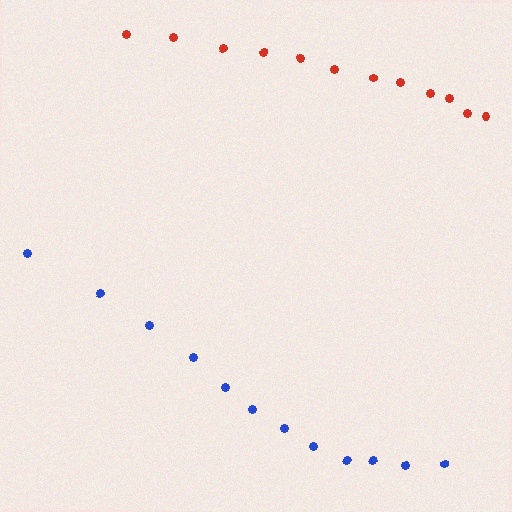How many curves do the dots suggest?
There are 2 distinct paths.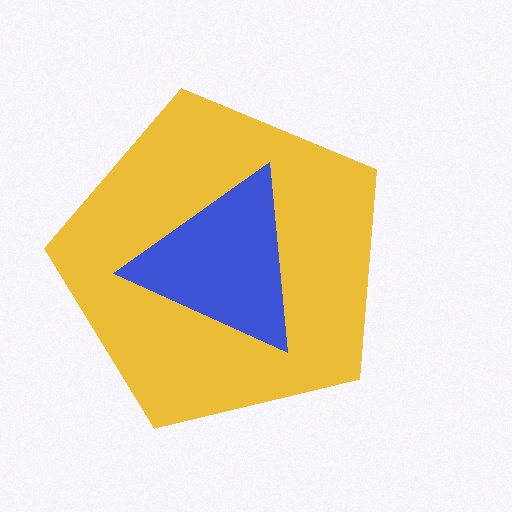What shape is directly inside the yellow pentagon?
The blue triangle.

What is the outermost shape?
The yellow pentagon.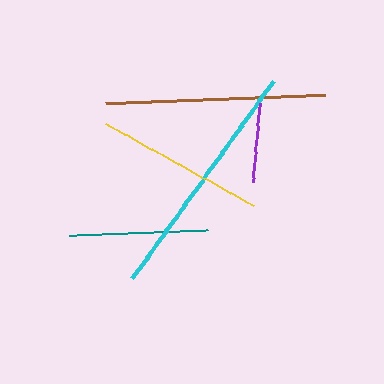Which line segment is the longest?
The cyan line is the longest at approximately 242 pixels.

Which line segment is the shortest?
The purple line is the shortest at approximately 79 pixels.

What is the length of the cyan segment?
The cyan segment is approximately 242 pixels long.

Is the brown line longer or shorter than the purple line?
The brown line is longer than the purple line.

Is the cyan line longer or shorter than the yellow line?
The cyan line is longer than the yellow line.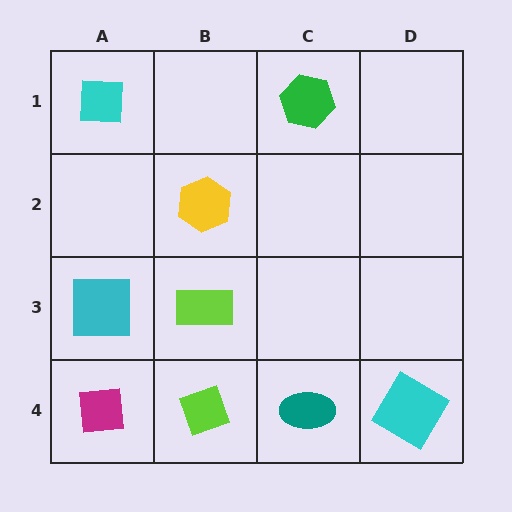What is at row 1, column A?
A cyan square.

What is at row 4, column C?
A teal ellipse.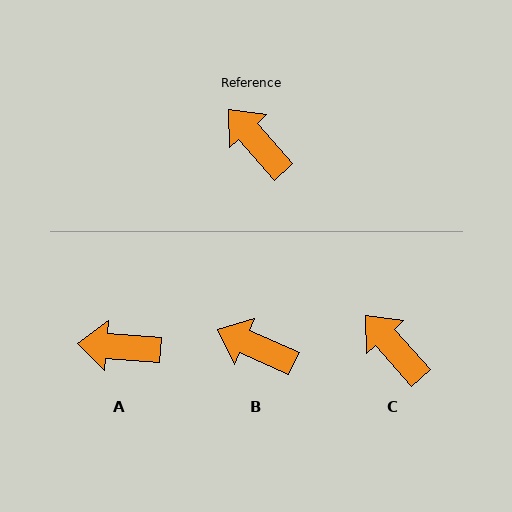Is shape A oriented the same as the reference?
No, it is off by about 44 degrees.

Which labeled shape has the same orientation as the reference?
C.